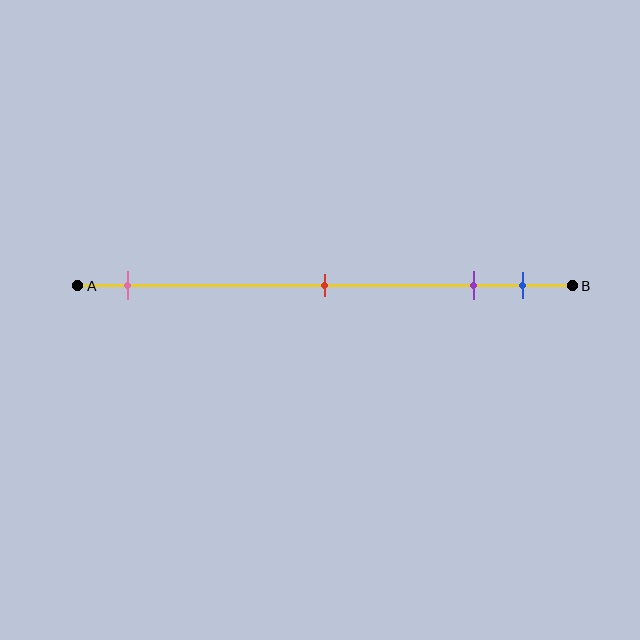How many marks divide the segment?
There are 4 marks dividing the segment.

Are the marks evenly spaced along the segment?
No, the marks are not evenly spaced.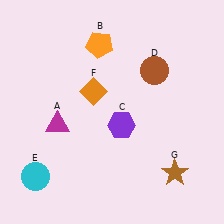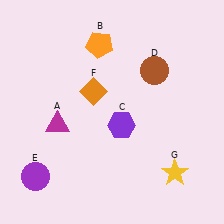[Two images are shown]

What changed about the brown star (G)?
In Image 1, G is brown. In Image 2, it changed to yellow.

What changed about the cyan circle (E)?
In Image 1, E is cyan. In Image 2, it changed to purple.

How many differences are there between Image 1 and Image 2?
There are 2 differences between the two images.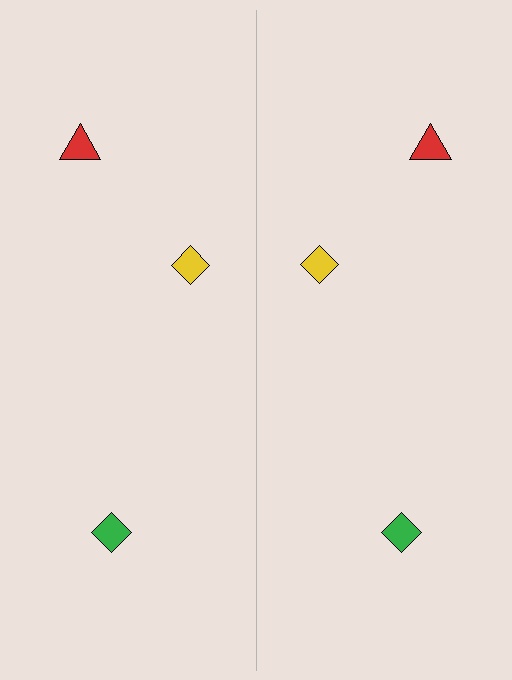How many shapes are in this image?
There are 6 shapes in this image.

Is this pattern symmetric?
Yes, this pattern has bilateral (reflection) symmetry.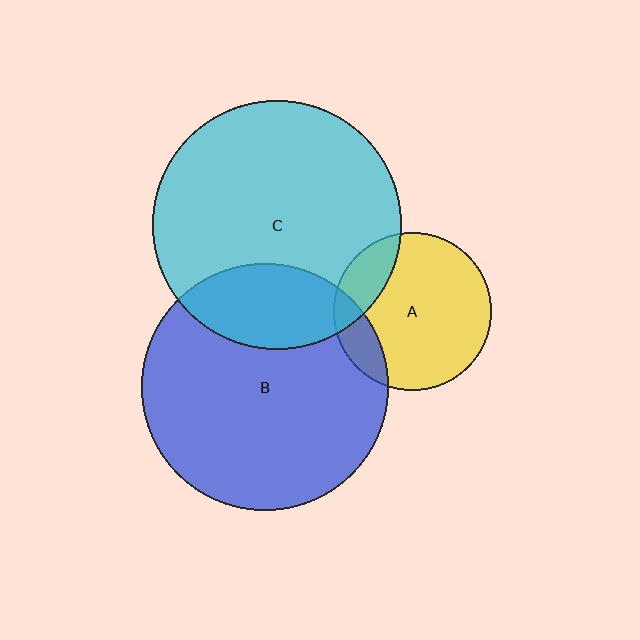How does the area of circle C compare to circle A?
Approximately 2.5 times.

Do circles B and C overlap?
Yes.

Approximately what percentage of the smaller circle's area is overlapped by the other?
Approximately 25%.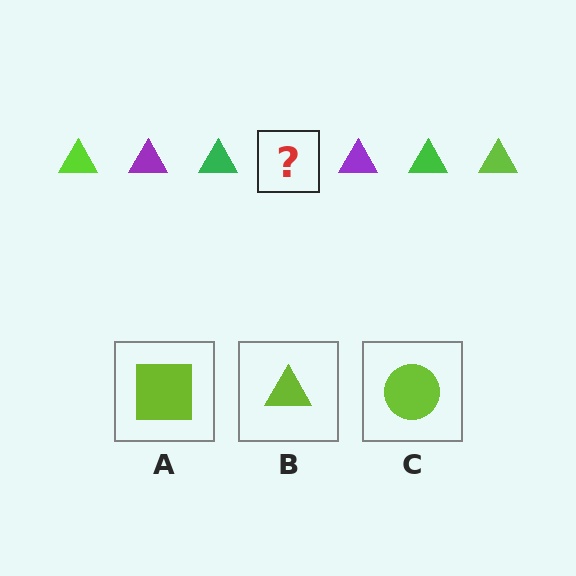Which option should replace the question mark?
Option B.